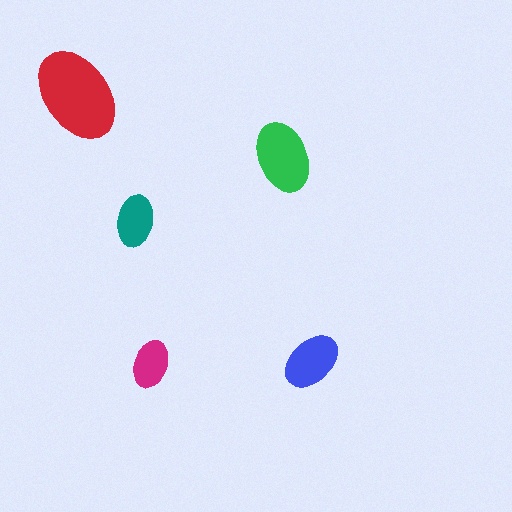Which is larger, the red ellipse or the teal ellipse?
The red one.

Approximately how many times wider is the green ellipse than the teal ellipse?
About 1.5 times wider.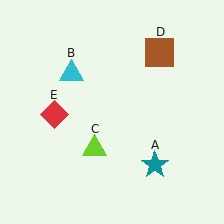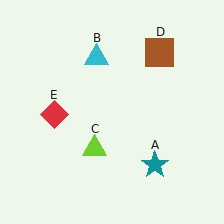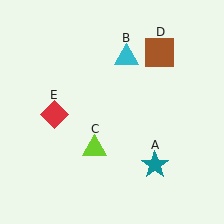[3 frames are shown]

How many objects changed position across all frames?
1 object changed position: cyan triangle (object B).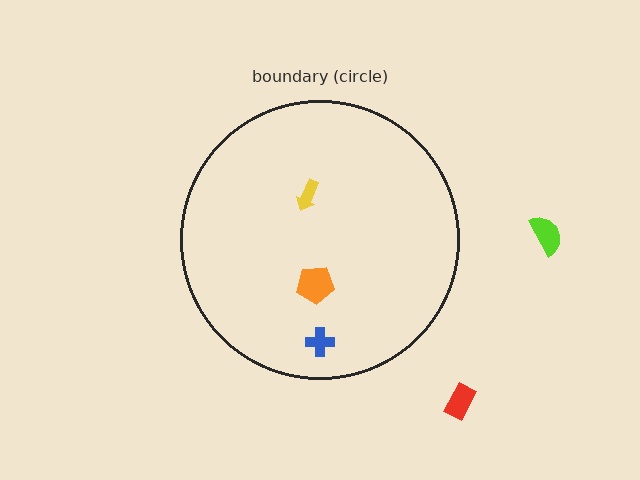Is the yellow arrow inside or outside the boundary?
Inside.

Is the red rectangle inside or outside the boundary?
Outside.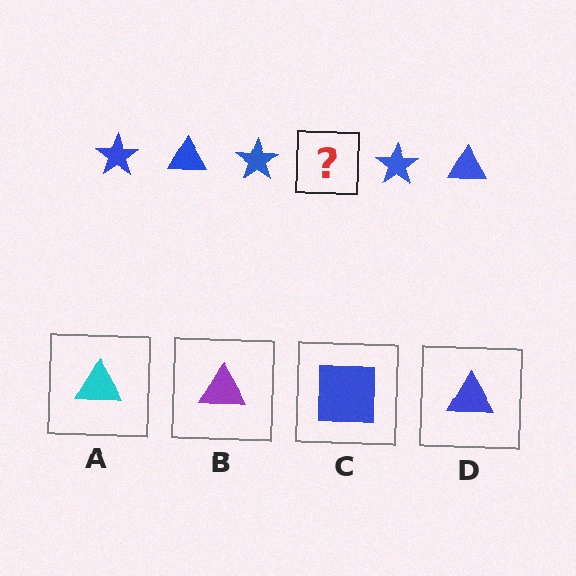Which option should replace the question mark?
Option D.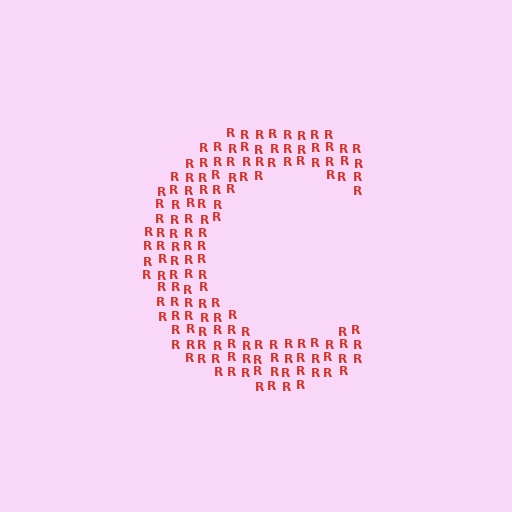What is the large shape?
The large shape is the letter C.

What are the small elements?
The small elements are letter R's.